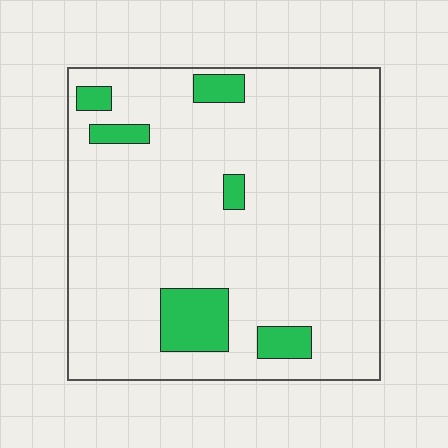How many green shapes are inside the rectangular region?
6.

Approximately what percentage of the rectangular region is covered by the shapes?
Approximately 10%.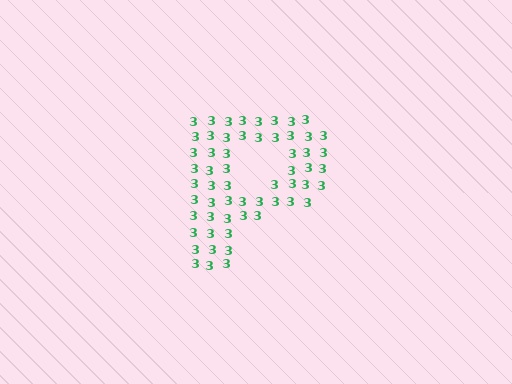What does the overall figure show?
The overall figure shows the letter P.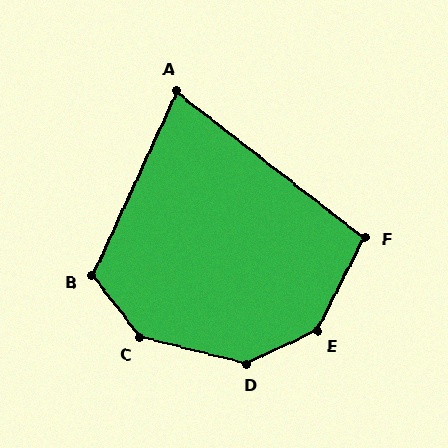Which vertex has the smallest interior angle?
A, at approximately 77 degrees.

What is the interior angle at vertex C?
Approximately 141 degrees (obtuse).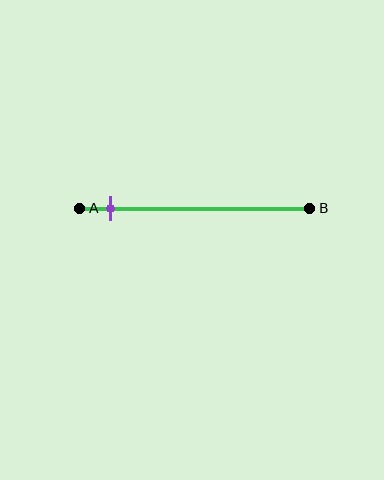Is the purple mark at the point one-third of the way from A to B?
No, the mark is at about 15% from A, not at the 33% one-third point.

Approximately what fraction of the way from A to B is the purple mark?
The purple mark is approximately 15% of the way from A to B.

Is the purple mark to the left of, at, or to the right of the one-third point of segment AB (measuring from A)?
The purple mark is to the left of the one-third point of segment AB.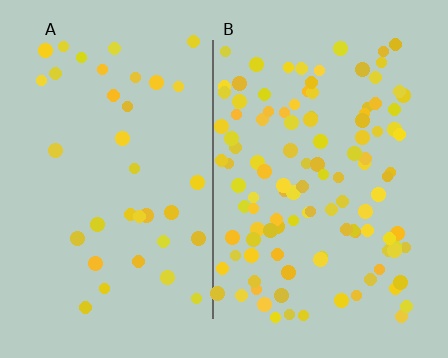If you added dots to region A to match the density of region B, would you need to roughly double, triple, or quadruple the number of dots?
Approximately triple.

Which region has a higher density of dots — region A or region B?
B (the right).